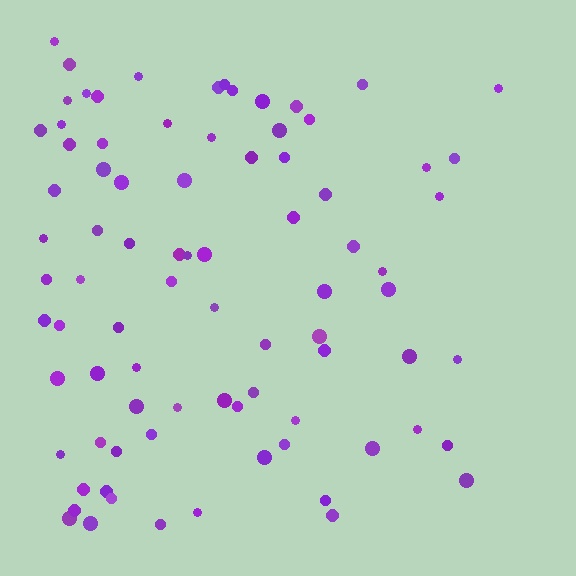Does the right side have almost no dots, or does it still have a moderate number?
Still a moderate number, just noticeably fewer than the left.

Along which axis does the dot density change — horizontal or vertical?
Horizontal.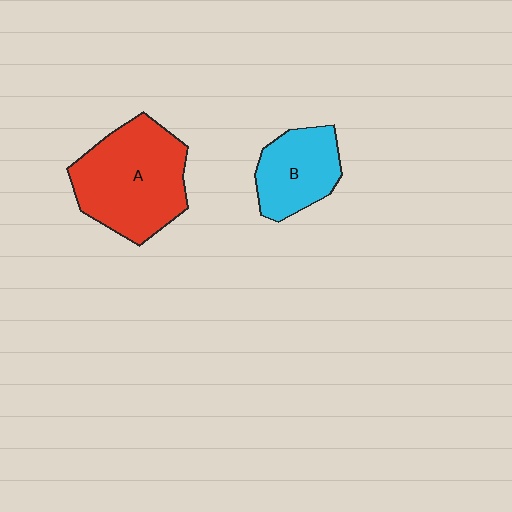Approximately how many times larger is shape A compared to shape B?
Approximately 1.7 times.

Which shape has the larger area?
Shape A (red).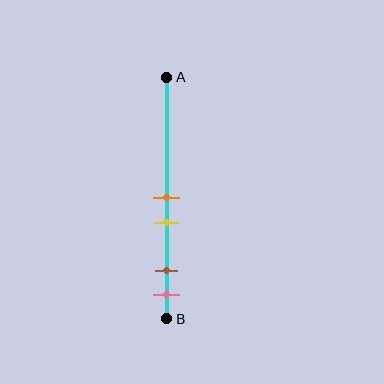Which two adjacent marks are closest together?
The orange and yellow marks are the closest adjacent pair.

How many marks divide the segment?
There are 4 marks dividing the segment.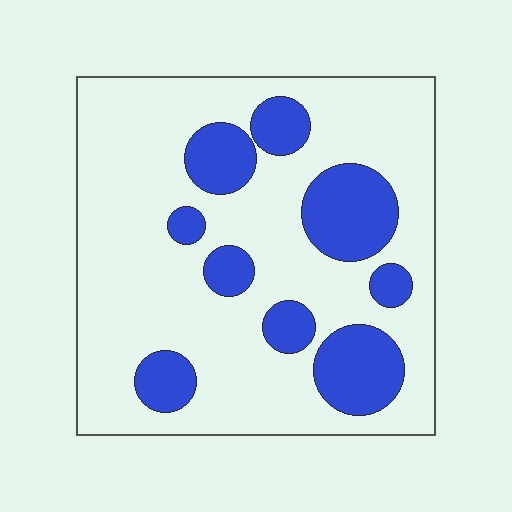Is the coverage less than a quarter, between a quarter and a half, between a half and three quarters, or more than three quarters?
Less than a quarter.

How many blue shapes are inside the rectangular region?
9.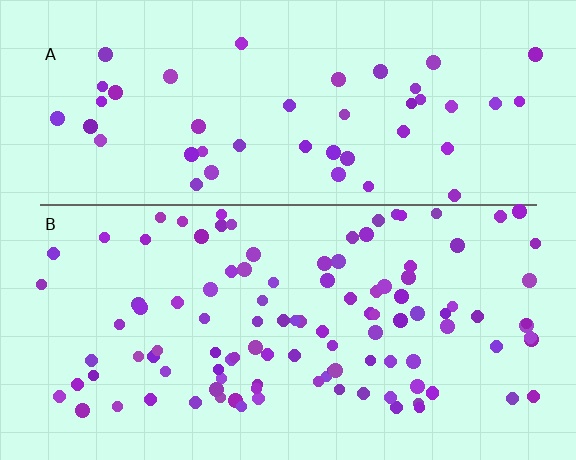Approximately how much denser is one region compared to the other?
Approximately 2.3× — region B over region A.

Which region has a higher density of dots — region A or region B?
B (the bottom).